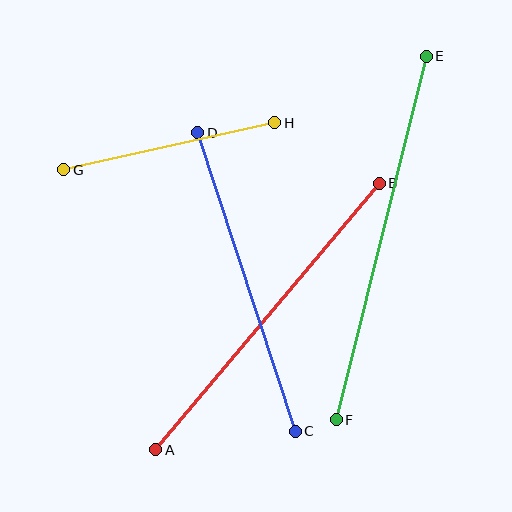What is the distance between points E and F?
The distance is approximately 374 pixels.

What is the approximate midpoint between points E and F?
The midpoint is at approximately (381, 238) pixels.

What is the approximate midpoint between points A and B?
The midpoint is at approximately (268, 316) pixels.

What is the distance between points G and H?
The distance is approximately 216 pixels.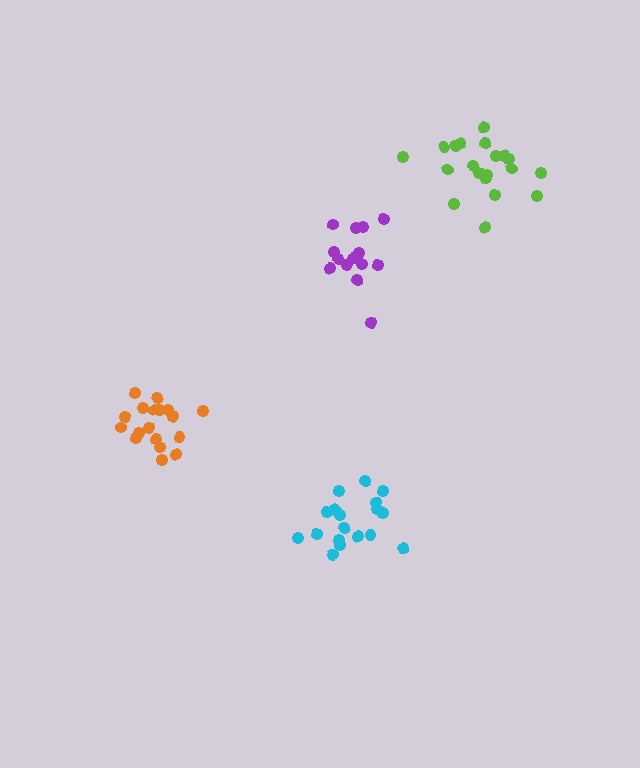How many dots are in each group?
Group 1: 18 dots, Group 2: 20 dots, Group 3: 18 dots, Group 4: 14 dots (70 total).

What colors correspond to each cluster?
The clusters are colored: cyan, lime, orange, purple.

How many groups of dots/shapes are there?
There are 4 groups.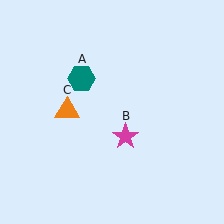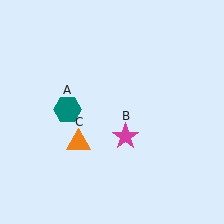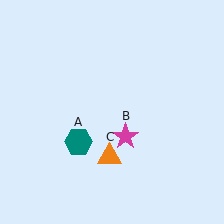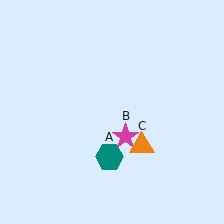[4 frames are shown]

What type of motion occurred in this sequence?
The teal hexagon (object A), orange triangle (object C) rotated counterclockwise around the center of the scene.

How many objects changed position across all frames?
2 objects changed position: teal hexagon (object A), orange triangle (object C).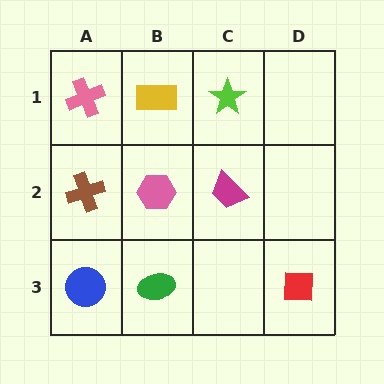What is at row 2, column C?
A magenta trapezoid.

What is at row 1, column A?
A pink cross.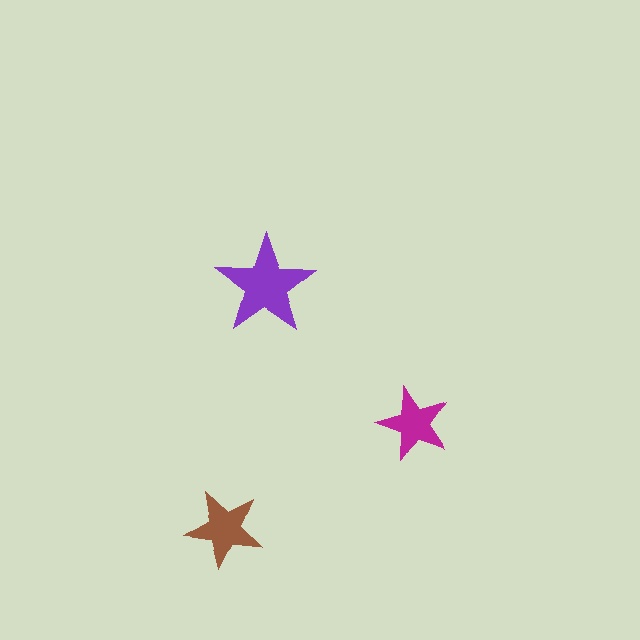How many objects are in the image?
There are 3 objects in the image.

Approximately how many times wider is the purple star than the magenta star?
About 1.5 times wider.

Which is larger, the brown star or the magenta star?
The brown one.